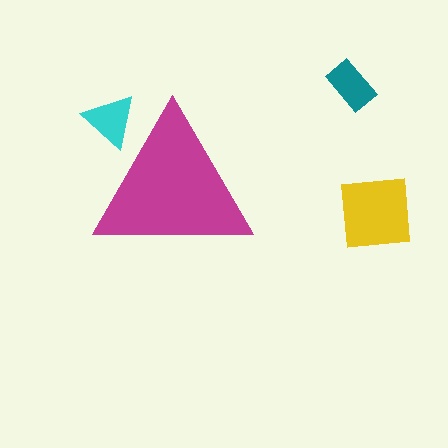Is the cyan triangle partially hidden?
Yes, the cyan triangle is partially hidden behind the magenta triangle.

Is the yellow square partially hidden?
No, the yellow square is fully visible.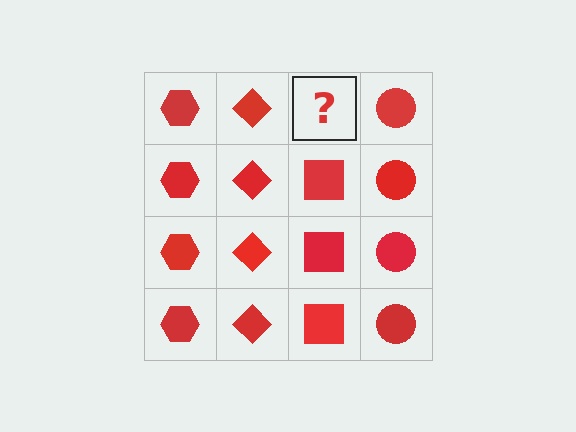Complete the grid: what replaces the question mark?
The question mark should be replaced with a red square.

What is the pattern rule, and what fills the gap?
The rule is that each column has a consistent shape. The gap should be filled with a red square.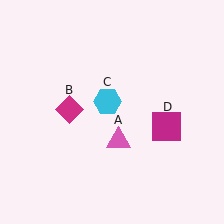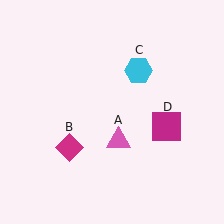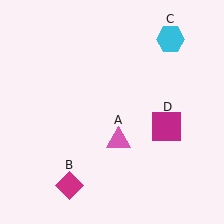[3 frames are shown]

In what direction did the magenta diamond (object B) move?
The magenta diamond (object B) moved down.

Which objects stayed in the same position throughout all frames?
Pink triangle (object A) and magenta square (object D) remained stationary.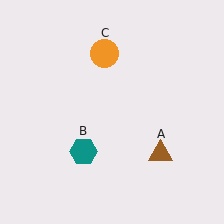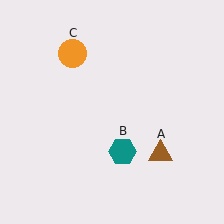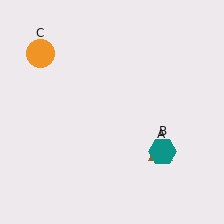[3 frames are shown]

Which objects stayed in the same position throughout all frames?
Brown triangle (object A) remained stationary.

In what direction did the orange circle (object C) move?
The orange circle (object C) moved left.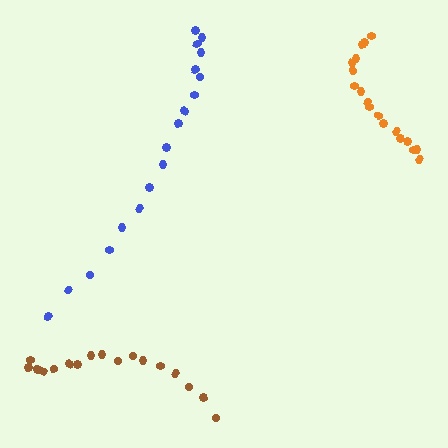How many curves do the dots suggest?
There are 3 distinct paths.